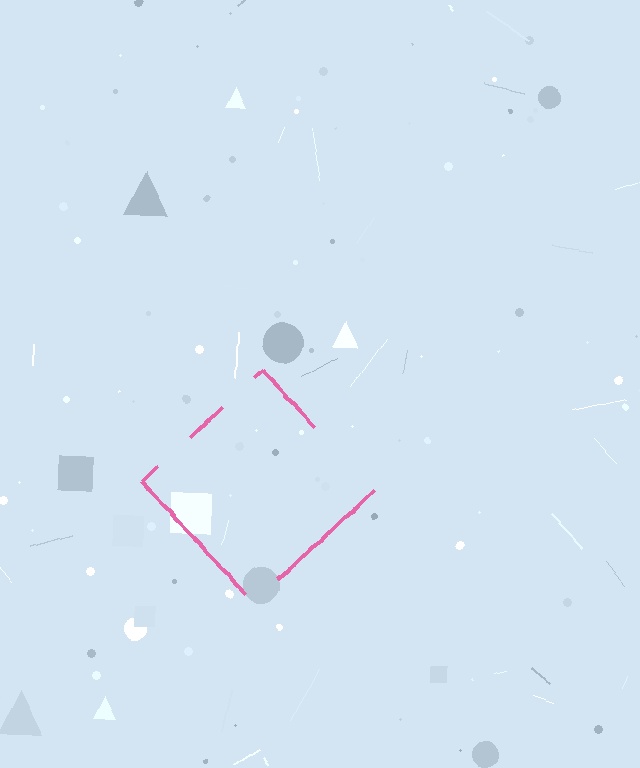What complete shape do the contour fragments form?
The contour fragments form a diamond.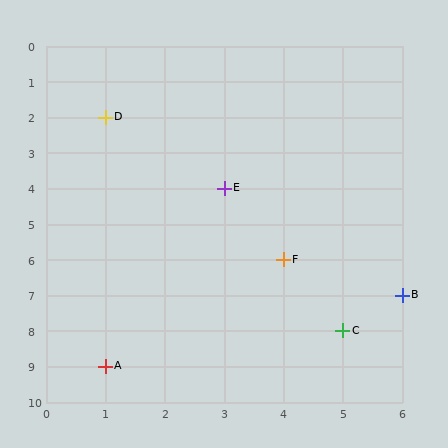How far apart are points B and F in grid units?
Points B and F are 2 columns and 1 row apart (about 2.2 grid units diagonally).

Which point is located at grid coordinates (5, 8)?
Point C is at (5, 8).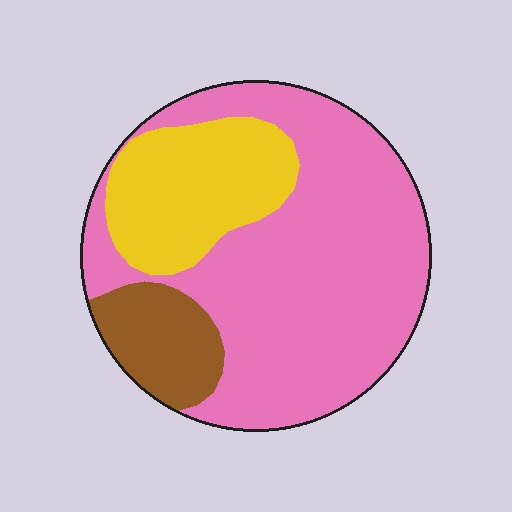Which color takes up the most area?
Pink, at roughly 65%.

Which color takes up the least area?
Brown, at roughly 10%.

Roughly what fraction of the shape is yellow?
Yellow covers 23% of the shape.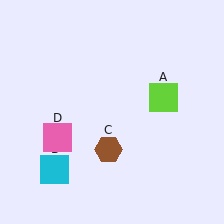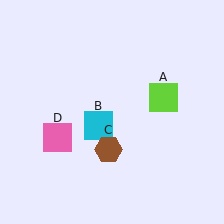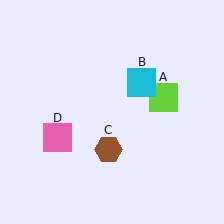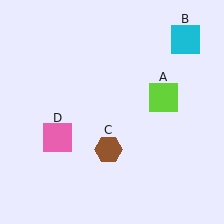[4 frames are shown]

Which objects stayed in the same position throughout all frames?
Lime square (object A) and brown hexagon (object C) and pink square (object D) remained stationary.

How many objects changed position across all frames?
1 object changed position: cyan square (object B).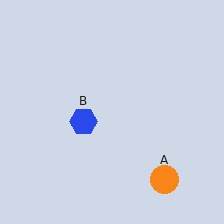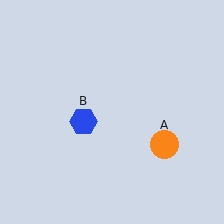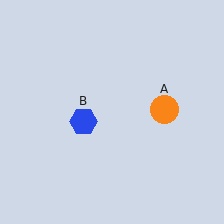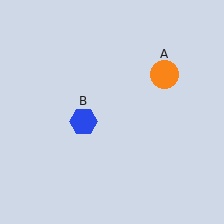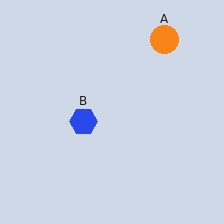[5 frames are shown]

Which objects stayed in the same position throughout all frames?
Blue hexagon (object B) remained stationary.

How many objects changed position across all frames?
1 object changed position: orange circle (object A).